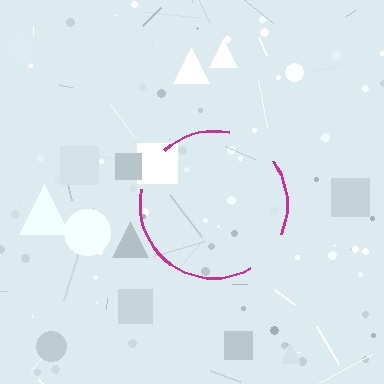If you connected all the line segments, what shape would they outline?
They would outline a circle.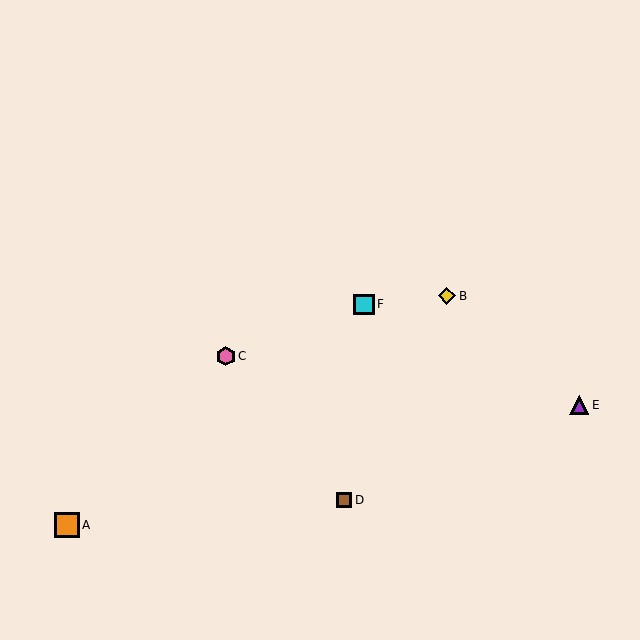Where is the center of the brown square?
The center of the brown square is at (344, 500).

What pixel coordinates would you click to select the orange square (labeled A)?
Click at (67, 525) to select the orange square A.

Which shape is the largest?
The orange square (labeled A) is the largest.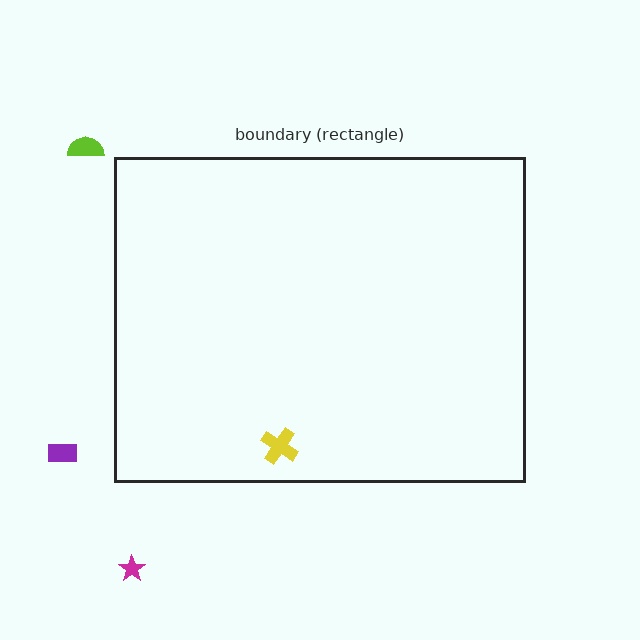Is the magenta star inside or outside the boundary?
Outside.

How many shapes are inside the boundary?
1 inside, 3 outside.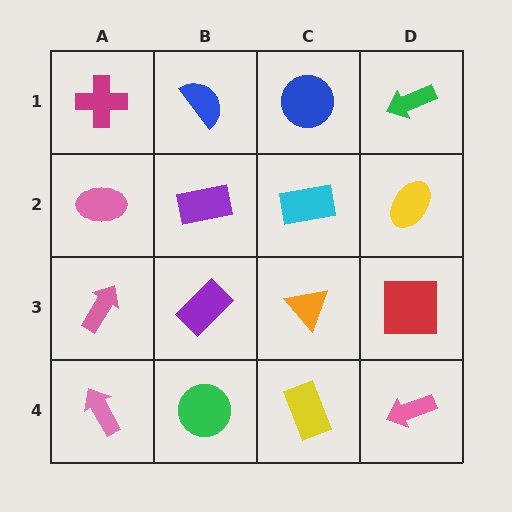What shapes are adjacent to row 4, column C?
An orange triangle (row 3, column C), a green circle (row 4, column B), a pink arrow (row 4, column D).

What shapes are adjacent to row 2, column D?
A green arrow (row 1, column D), a red square (row 3, column D), a cyan rectangle (row 2, column C).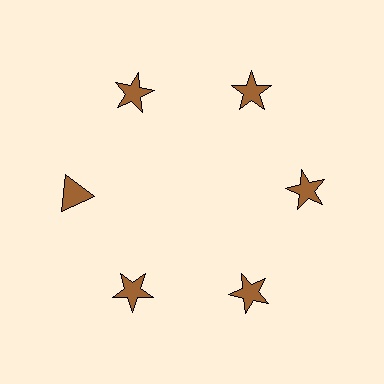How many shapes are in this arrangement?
There are 6 shapes arranged in a ring pattern.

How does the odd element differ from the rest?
It has a different shape: triangle instead of star.